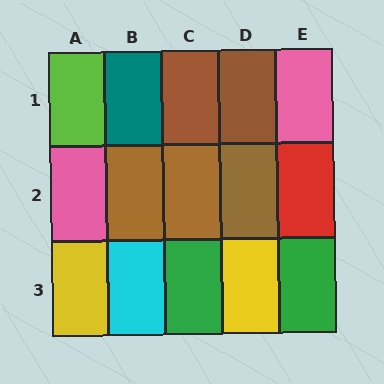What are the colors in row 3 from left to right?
Yellow, cyan, green, yellow, green.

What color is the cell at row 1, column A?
Lime.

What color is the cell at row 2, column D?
Brown.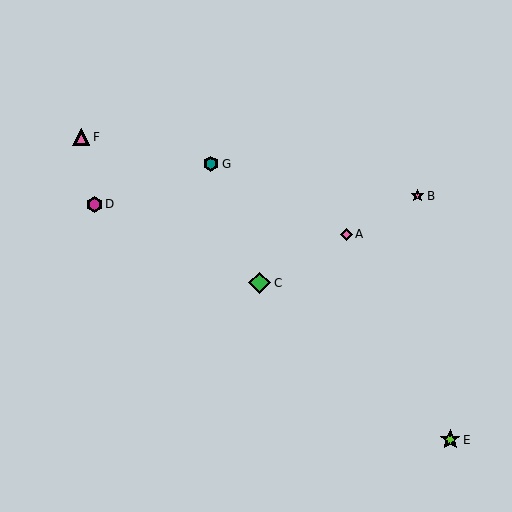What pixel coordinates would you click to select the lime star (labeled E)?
Click at (450, 440) to select the lime star E.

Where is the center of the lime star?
The center of the lime star is at (450, 440).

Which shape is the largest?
The green diamond (labeled C) is the largest.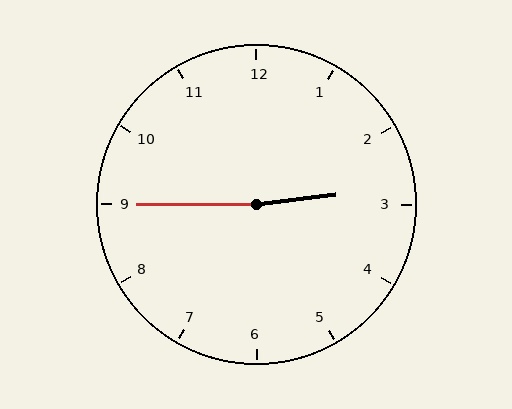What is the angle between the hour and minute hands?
Approximately 172 degrees.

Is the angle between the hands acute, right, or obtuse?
It is obtuse.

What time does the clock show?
2:45.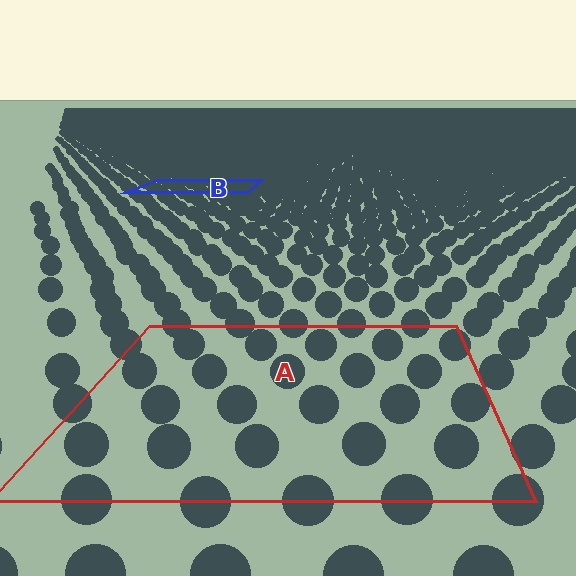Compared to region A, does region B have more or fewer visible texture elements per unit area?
Region B has more texture elements per unit area — they are packed more densely because it is farther away.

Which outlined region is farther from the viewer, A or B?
Region B is farther from the viewer — the texture elements inside it appear smaller and more densely packed.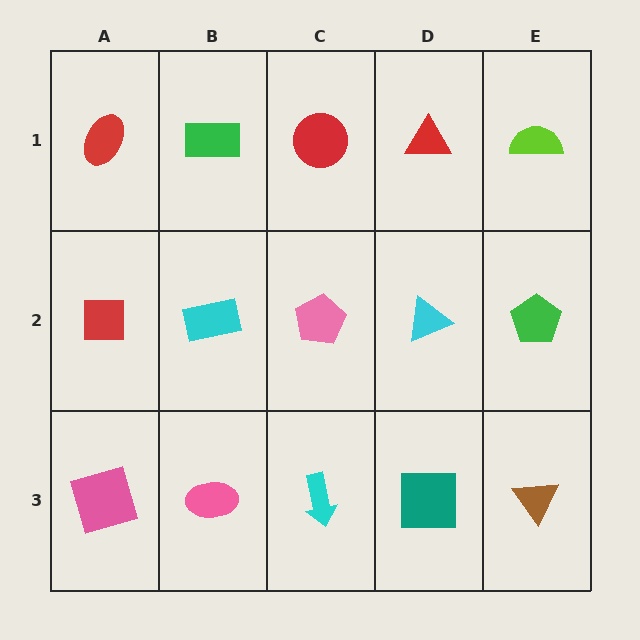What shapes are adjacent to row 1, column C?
A pink pentagon (row 2, column C), a green rectangle (row 1, column B), a red triangle (row 1, column D).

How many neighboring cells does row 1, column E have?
2.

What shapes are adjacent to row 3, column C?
A pink pentagon (row 2, column C), a pink ellipse (row 3, column B), a teal square (row 3, column D).